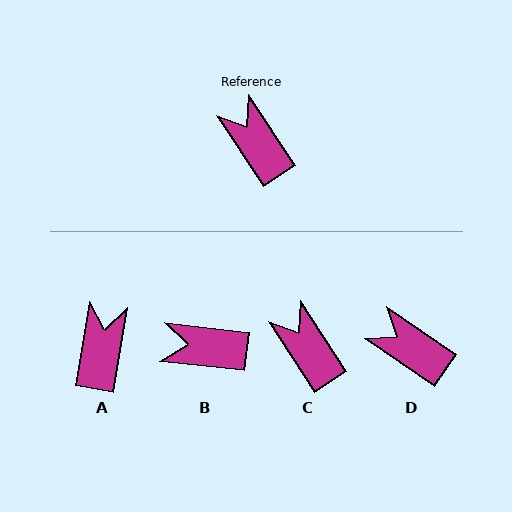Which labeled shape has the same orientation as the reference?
C.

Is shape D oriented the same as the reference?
No, it is off by about 22 degrees.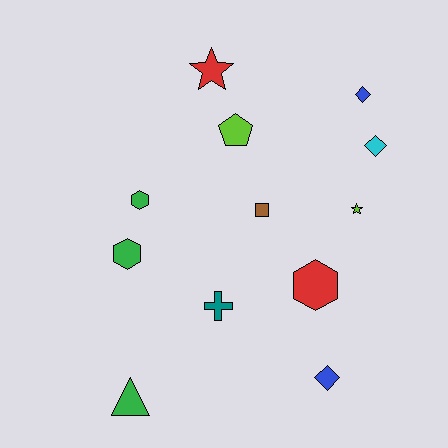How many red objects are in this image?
There are 2 red objects.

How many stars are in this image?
There are 2 stars.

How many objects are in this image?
There are 12 objects.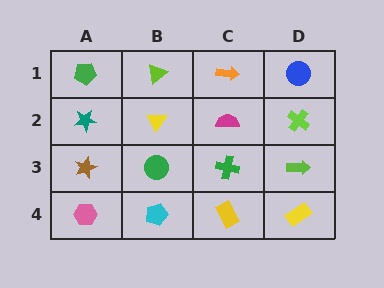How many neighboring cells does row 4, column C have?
3.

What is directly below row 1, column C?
A magenta semicircle.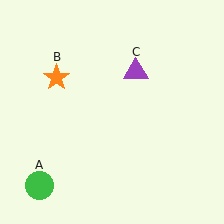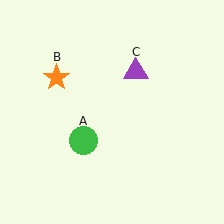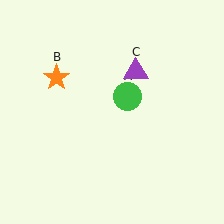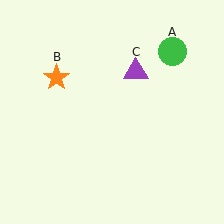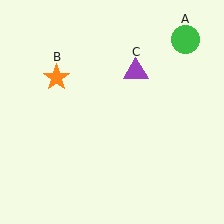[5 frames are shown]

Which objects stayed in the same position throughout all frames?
Orange star (object B) and purple triangle (object C) remained stationary.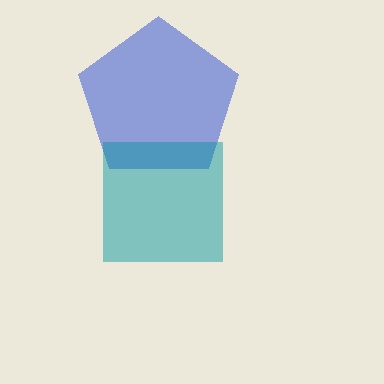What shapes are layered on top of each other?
The layered shapes are: a blue pentagon, a teal square.